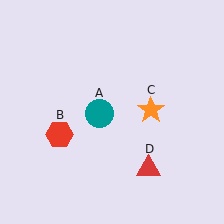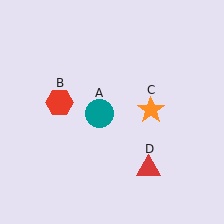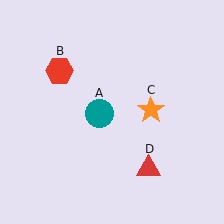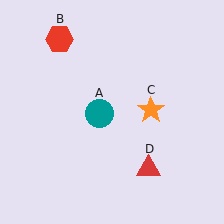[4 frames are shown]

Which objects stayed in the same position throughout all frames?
Teal circle (object A) and orange star (object C) and red triangle (object D) remained stationary.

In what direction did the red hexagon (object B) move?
The red hexagon (object B) moved up.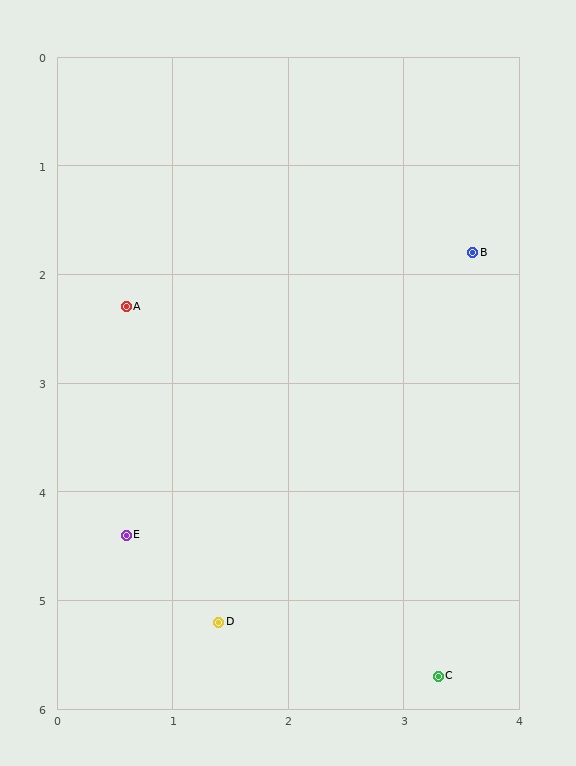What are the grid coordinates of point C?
Point C is at approximately (3.3, 5.7).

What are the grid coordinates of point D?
Point D is at approximately (1.4, 5.2).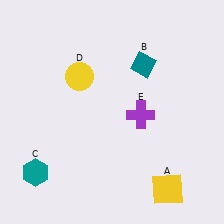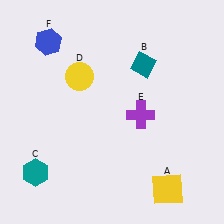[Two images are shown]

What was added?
A blue hexagon (F) was added in Image 2.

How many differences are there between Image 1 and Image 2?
There is 1 difference between the two images.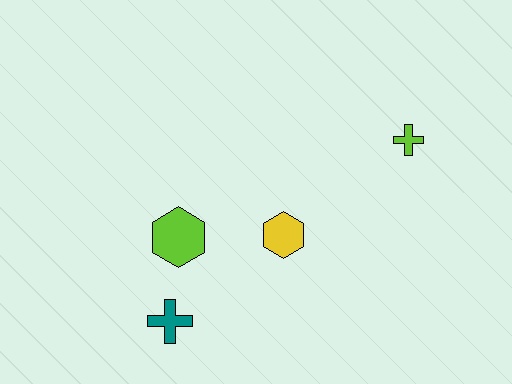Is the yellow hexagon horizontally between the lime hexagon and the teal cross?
No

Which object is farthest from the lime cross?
The teal cross is farthest from the lime cross.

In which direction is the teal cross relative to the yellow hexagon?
The teal cross is to the left of the yellow hexagon.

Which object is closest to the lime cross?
The yellow hexagon is closest to the lime cross.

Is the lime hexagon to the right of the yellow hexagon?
No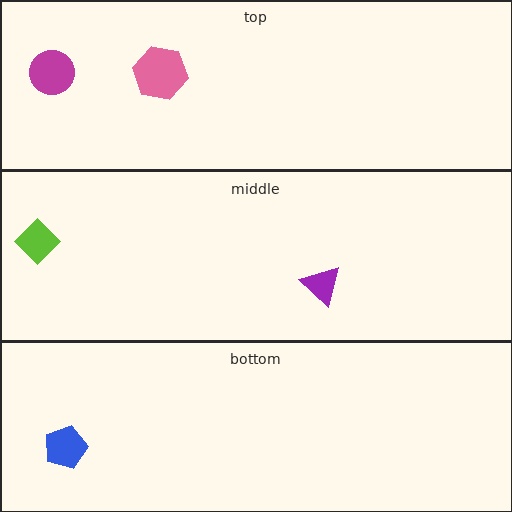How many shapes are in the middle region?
2.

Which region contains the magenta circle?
The top region.